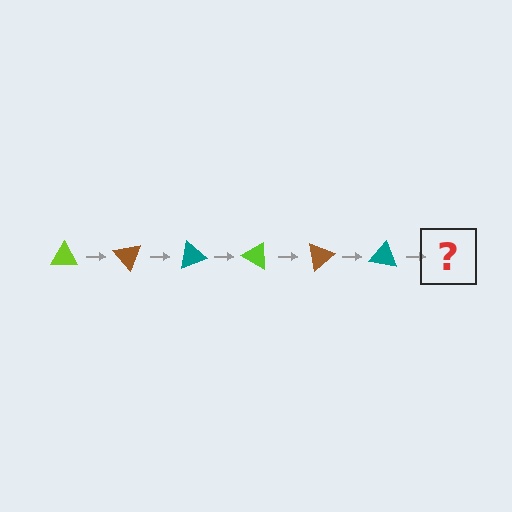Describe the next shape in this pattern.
It should be a lime triangle, rotated 300 degrees from the start.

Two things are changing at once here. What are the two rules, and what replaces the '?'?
The two rules are that it rotates 50 degrees each step and the color cycles through lime, brown, and teal. The '?' should be a lime triangle, rotated 300 degrees from the start.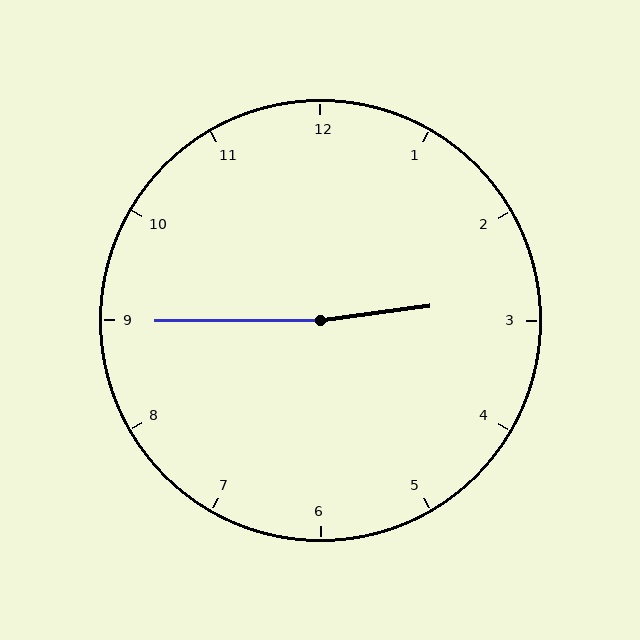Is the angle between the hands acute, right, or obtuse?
It is obtuse.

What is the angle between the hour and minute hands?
Approximately 172 degrees.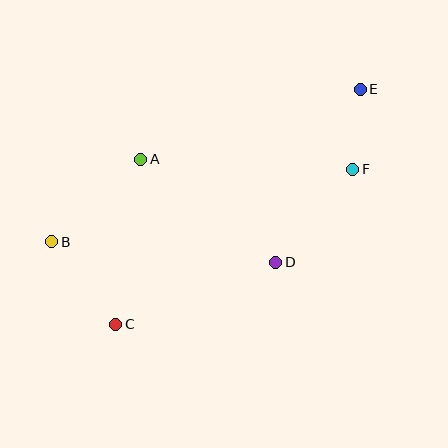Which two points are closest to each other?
Points E and F are closest to each other.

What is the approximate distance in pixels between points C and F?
The distance between C and F is approximately 283 pixels.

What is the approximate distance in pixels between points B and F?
The distance between B and F is approximately 309 pixels.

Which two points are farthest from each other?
Points B and E are farthest from each other.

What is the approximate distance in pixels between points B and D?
The distance between B and D is approximately 225 pixels.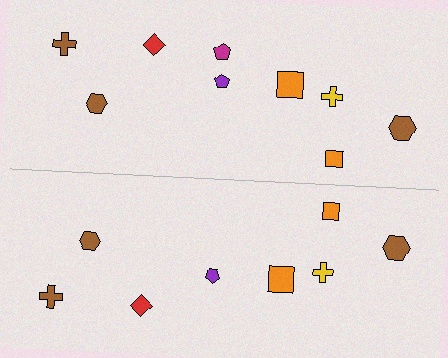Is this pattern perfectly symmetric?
No, the pattern is not perfectly symmetric. A magenta pentagon is missing from the bottom side.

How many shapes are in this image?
There are 17 shapes in this image.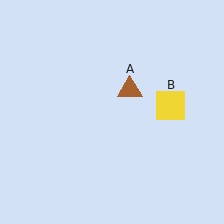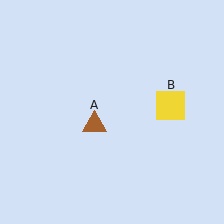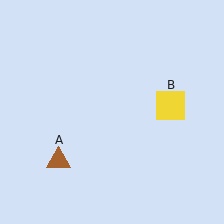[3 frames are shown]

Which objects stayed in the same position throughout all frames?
Yellow square (object B) remained stationary.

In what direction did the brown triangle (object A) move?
The brown triangle (object A) moved down and to the left.